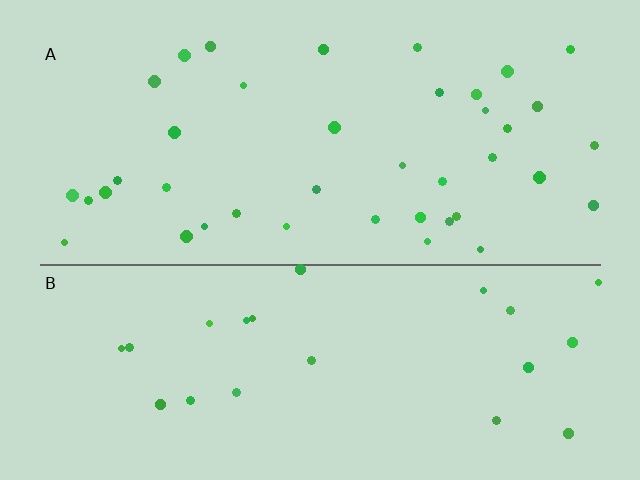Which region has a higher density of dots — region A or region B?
A (the top).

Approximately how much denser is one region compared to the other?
Approximately 1.7× — region A over region B.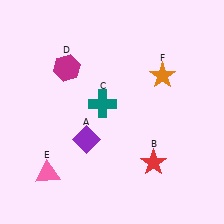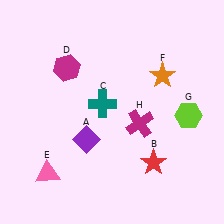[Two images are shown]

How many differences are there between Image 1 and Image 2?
There are 2 differences between the two images.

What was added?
A lime hexagon (G), a magenta cross (H) were added in Image 2.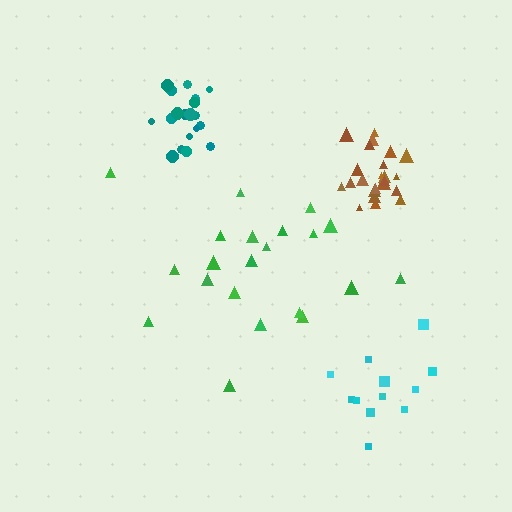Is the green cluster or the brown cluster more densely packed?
Brown.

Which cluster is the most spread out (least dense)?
Green.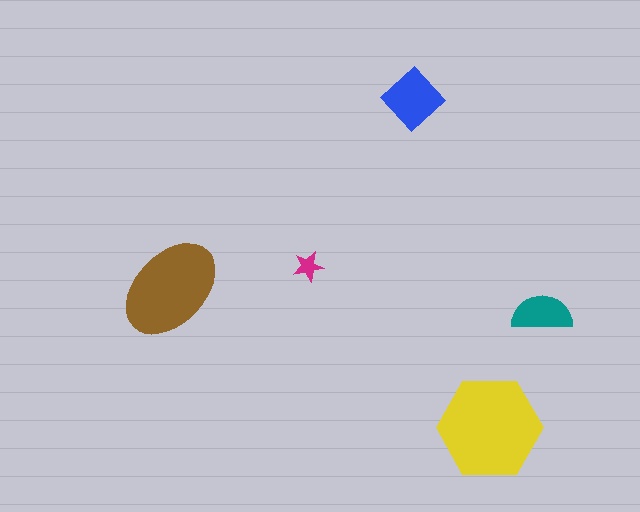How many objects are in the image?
There are 5 objects in the image.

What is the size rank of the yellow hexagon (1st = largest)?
1st.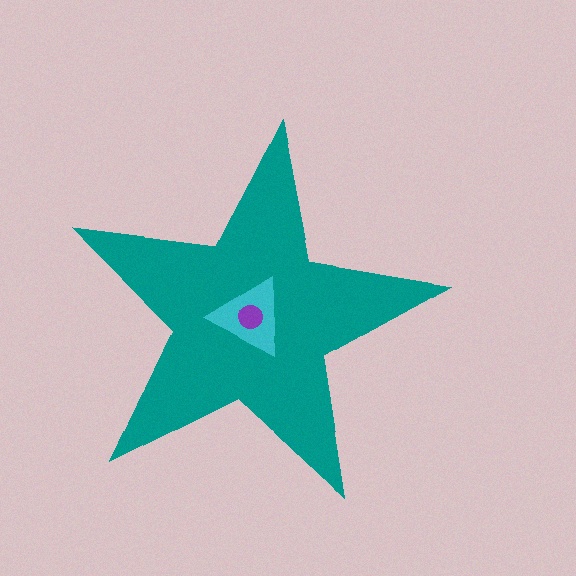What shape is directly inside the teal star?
The cyan triangle.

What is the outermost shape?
The teal star.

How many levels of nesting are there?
3.